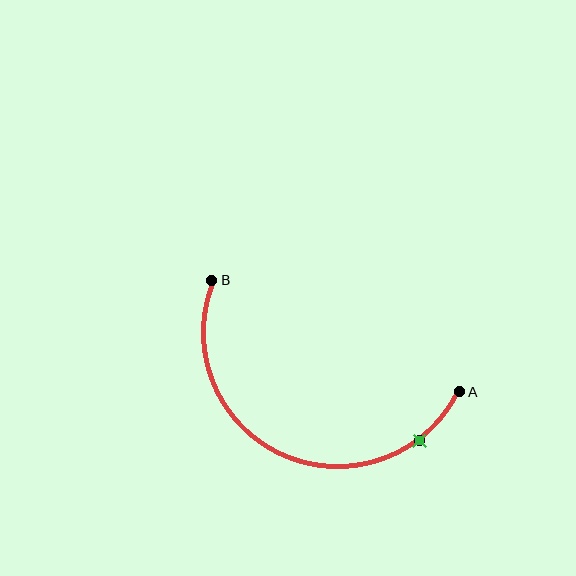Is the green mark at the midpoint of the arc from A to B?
No. The green mark lies on the arc but is closer to endpoint A. The arc midpoint would be at the point on the curve equidistant along the arc from both A and B.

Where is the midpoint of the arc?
The arc midpoint is the point on the curve farthest from the straight line joining A and B. It sits below that line.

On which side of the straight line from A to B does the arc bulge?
The arc bulges below the straight line connecting A and B.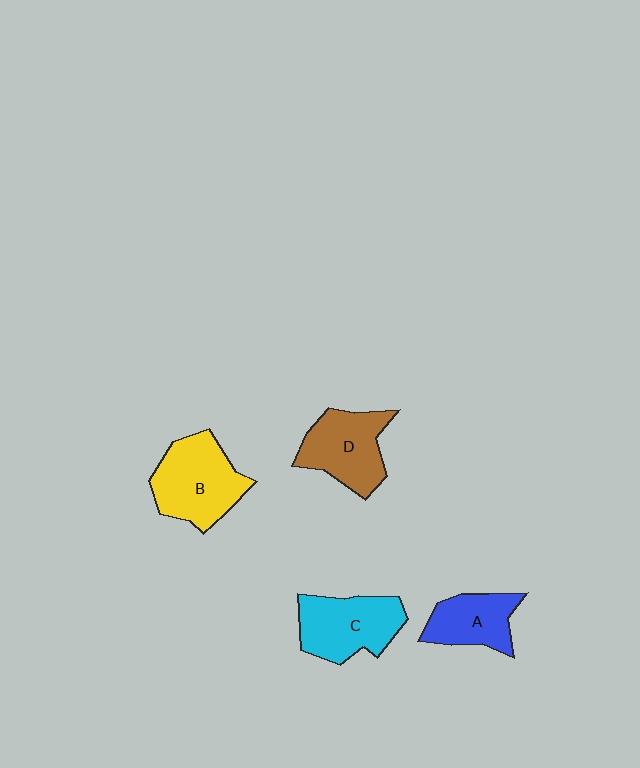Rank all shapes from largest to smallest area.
From largest to smallest: B (yellow), C (cyan), D (brown), A (blue).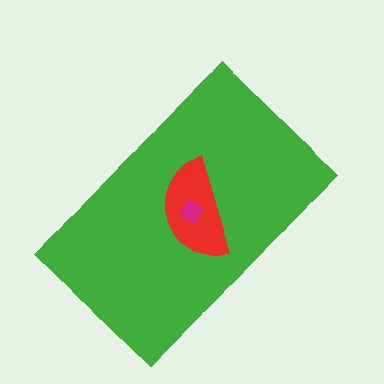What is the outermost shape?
The green rectangle.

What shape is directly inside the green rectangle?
The red semicircle.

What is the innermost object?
The magenta diamond.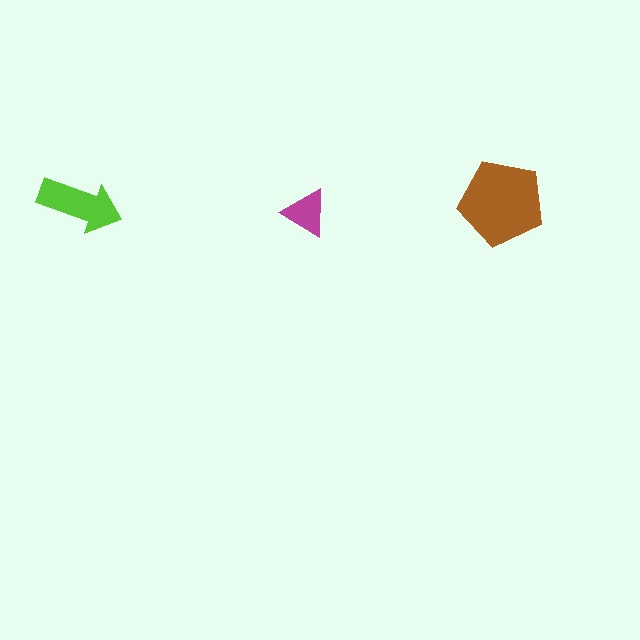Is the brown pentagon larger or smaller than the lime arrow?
Larger.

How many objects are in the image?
There are 3 objects in the image.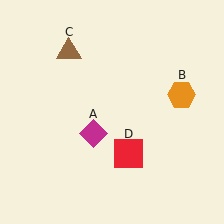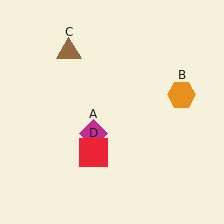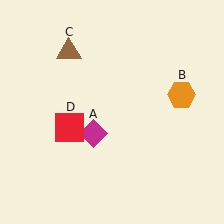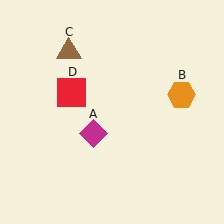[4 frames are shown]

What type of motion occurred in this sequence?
The red square (object D) rotated clockwise around the center of the scene.